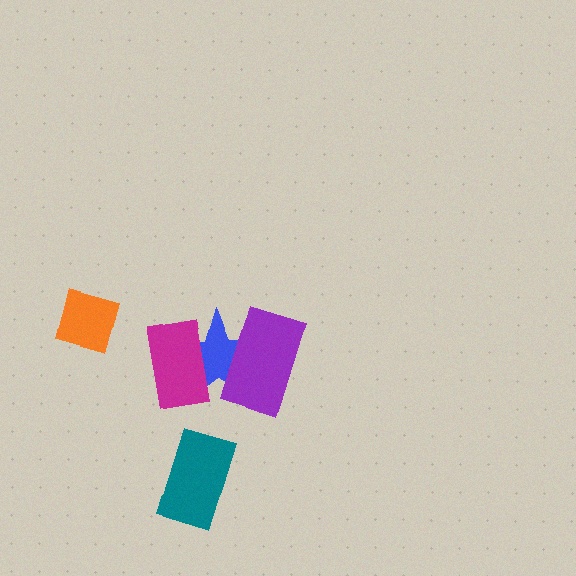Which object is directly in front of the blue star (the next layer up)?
The magenta rectangle is directly in front of the blue star.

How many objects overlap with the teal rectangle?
0 objects overlap with the teal rectangle.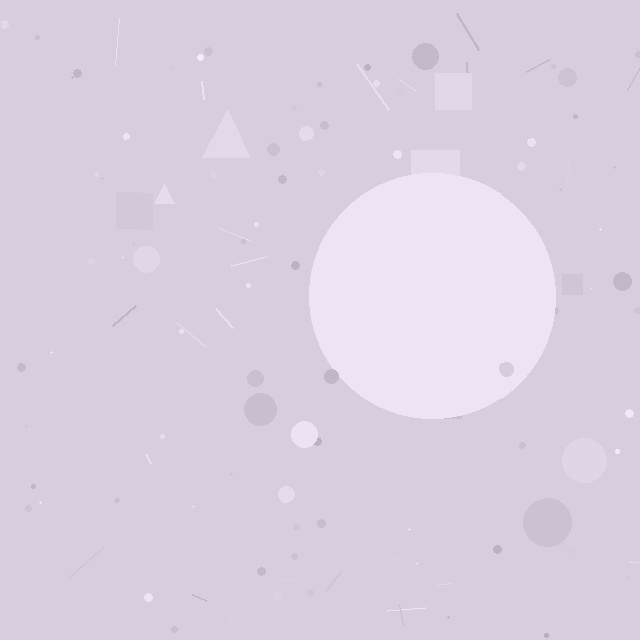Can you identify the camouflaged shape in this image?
The camouflaged shape is a circle.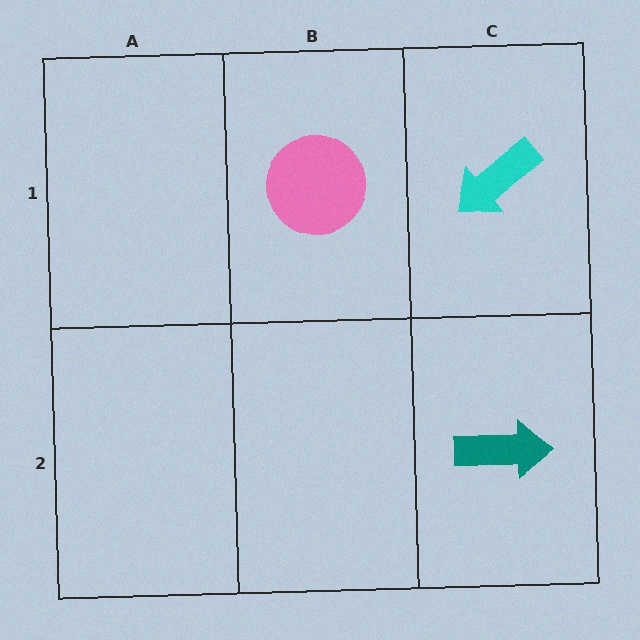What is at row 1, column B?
A pink circle.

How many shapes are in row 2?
1 shape.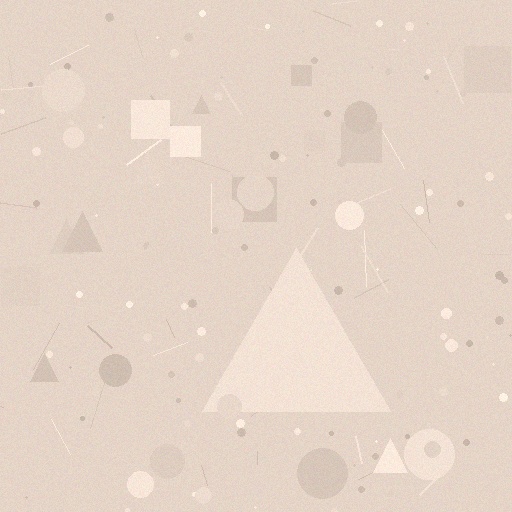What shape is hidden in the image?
A triangle is hidden in the image.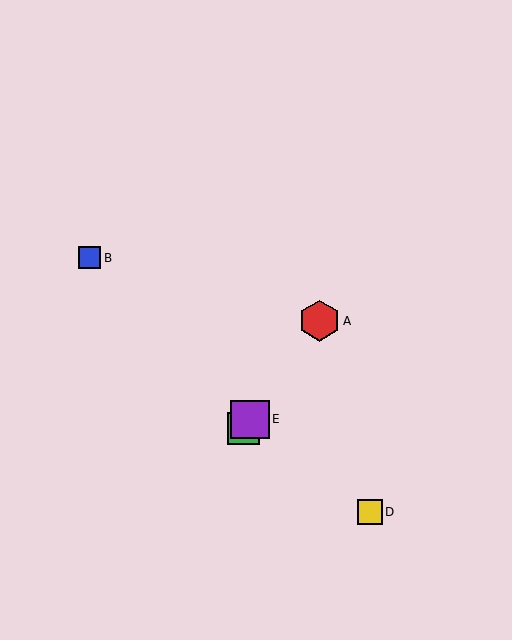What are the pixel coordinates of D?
Object D is at (370, 512).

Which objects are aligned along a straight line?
Objects A, C, E are aligned along a straight line.